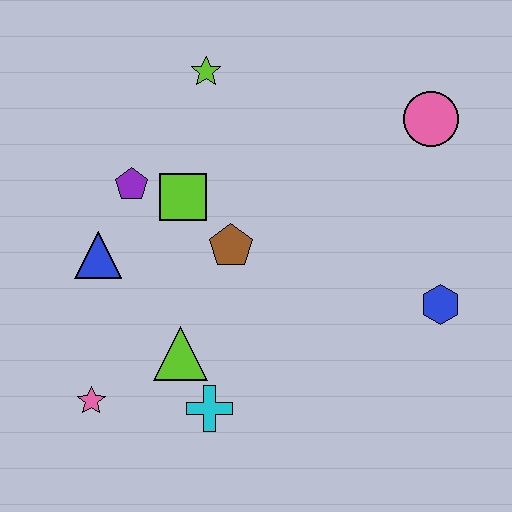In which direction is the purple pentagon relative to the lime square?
The purple pentagon is to the left of the lime square.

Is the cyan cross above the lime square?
No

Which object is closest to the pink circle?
The blue hexagon is closest to the pink circle.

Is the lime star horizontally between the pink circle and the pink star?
Yes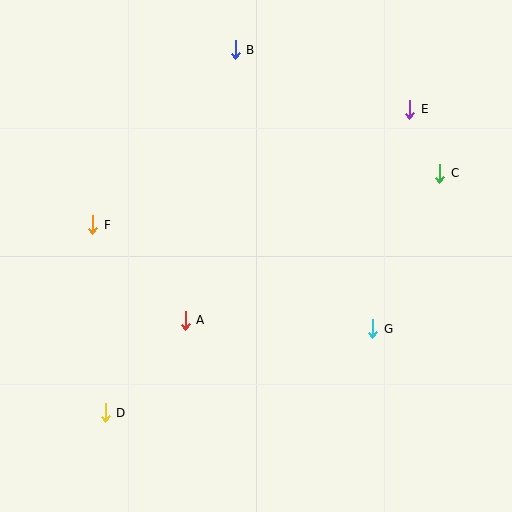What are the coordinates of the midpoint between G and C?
The midpoint between G and C is at (406, 251).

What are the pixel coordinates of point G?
Point G is at (373, 329).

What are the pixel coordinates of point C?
Point C is at (440, 173).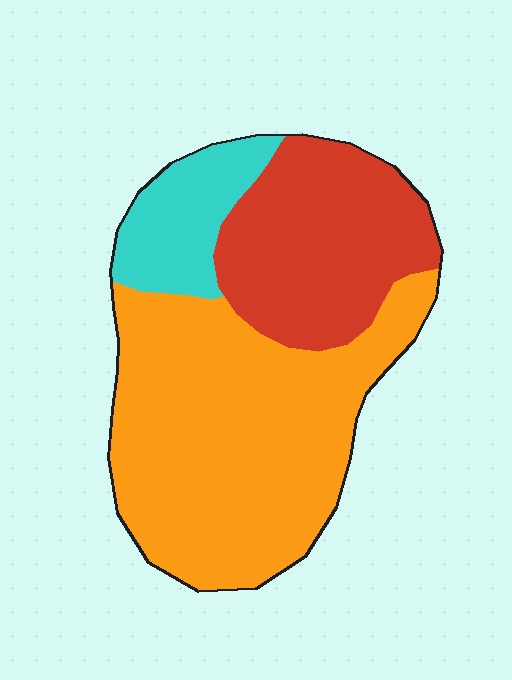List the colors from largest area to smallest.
From largest to smallest: orange, red, cyan.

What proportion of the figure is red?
Red takes up about one third (1/3) of the figure.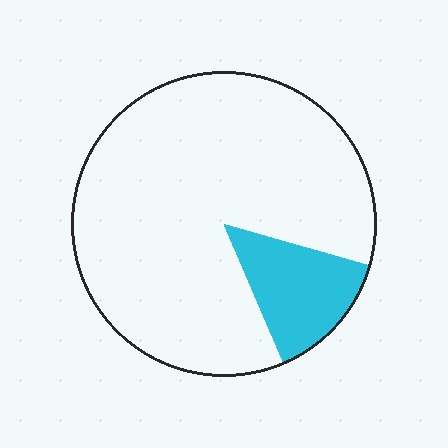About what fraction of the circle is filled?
About one eighth (1/8).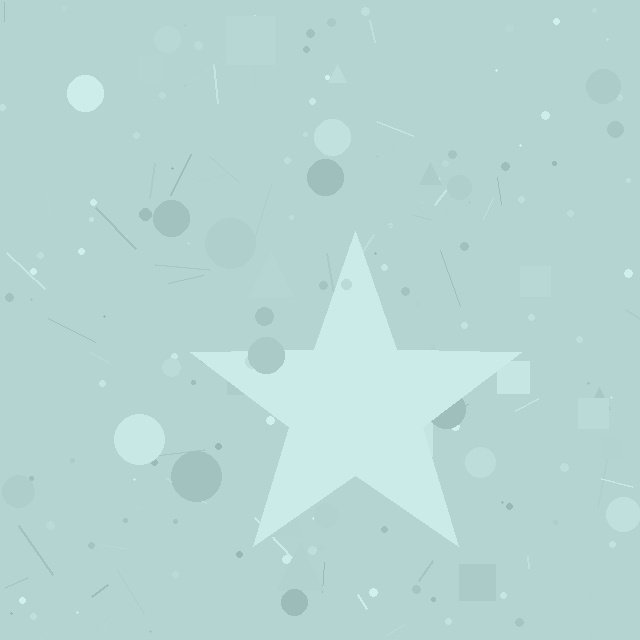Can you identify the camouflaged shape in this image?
The camouflaged shape is a star.